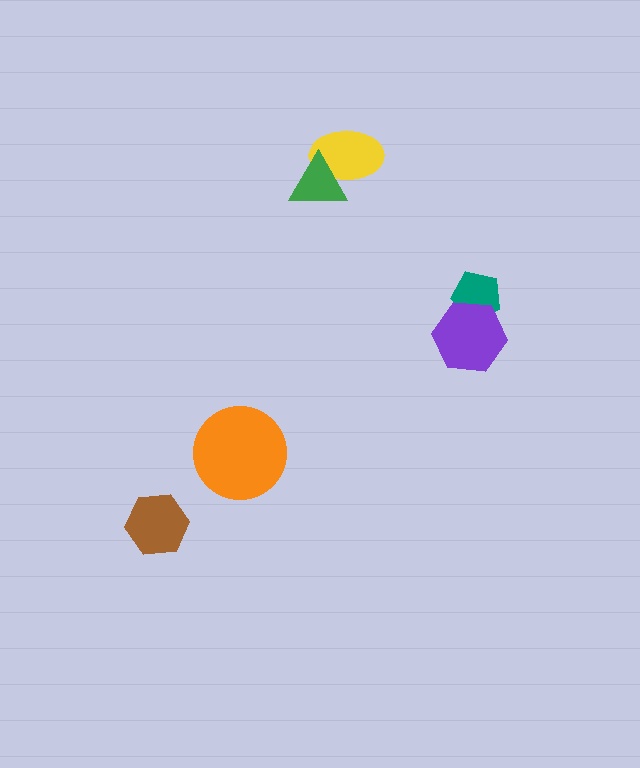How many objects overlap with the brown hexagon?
0 objects overlap with the brown hexagon.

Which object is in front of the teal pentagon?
The purple hexagon is in front of the teal pentagon.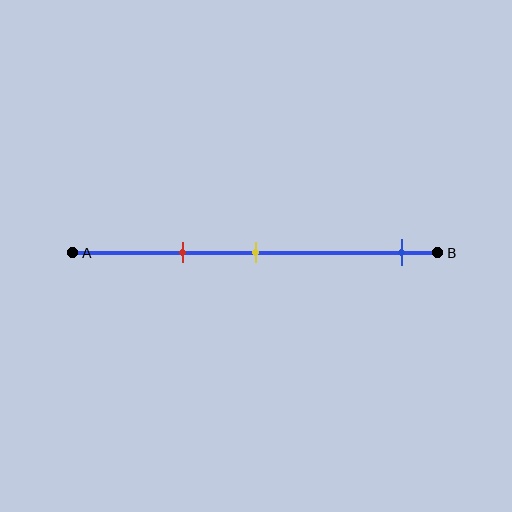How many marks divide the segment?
There are 3 marks dividing the segment.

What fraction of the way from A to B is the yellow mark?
The yellow mark is approximately 50% (0.5) of the way from A to B.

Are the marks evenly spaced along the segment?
No, the marks are not evenly spaced.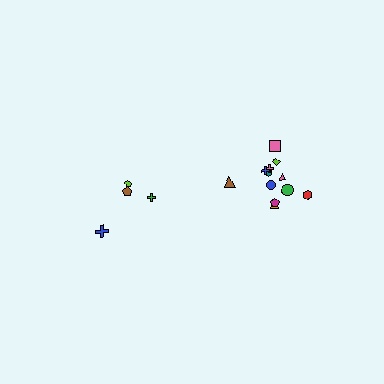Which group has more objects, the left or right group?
The right group.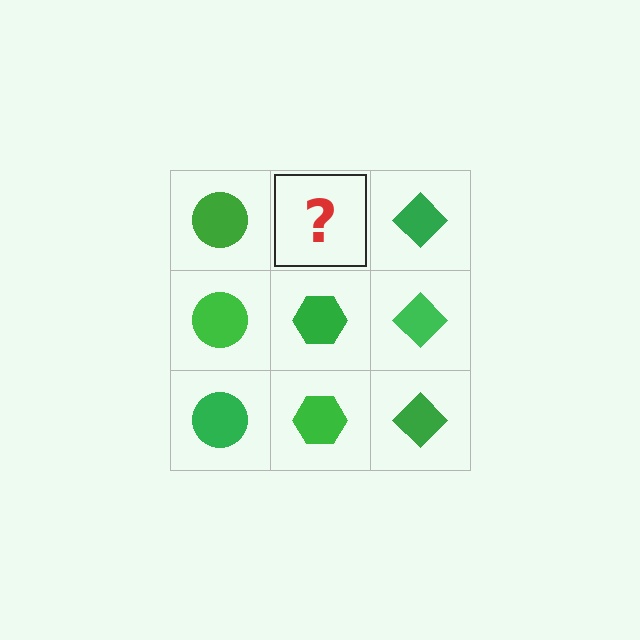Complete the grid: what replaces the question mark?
The question mark should be replaced with a green hexagon.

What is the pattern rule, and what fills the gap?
The rule is that each column has a consistent shape. The gap should be filled with a green hexagon.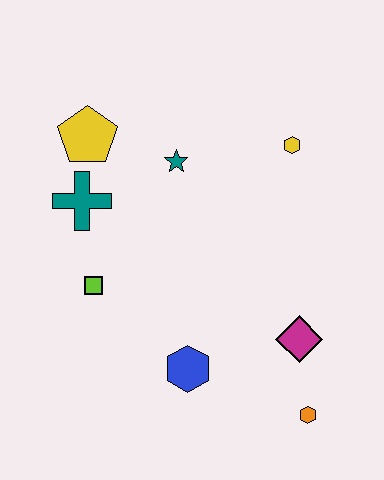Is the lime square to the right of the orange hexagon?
No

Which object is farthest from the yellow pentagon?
The orange hexagon is farthest from the yellow pentagon.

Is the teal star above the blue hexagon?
Yes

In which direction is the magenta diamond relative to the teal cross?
The magenta diamond is to the right of the teal cross.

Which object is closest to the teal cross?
The yellow pentagon is closest to the teal cross.